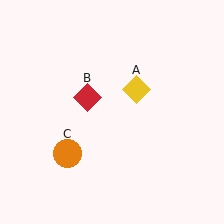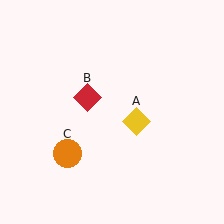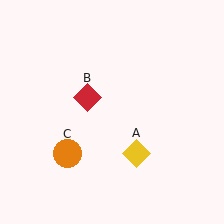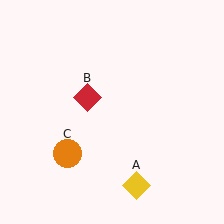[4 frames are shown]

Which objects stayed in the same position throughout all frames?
Red diamond (object B) and orange circle (object C) remained stationary.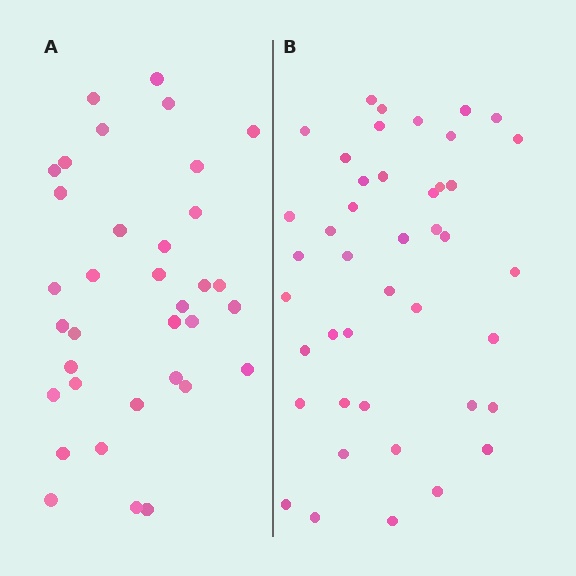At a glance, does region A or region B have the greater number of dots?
Region B (the right region) has more dots.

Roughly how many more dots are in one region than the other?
Region B has roughly 8 or so more dots than region A.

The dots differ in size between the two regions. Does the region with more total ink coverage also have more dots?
No. Region A has more total ink coverage because its dots are larger, but region B actually contains more individual dots. Total area can be misleading — the number of items is what matters here.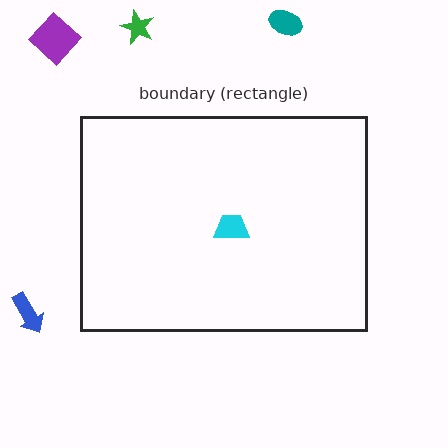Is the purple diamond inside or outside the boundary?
Outside.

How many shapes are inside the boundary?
1 inside, 4 outside.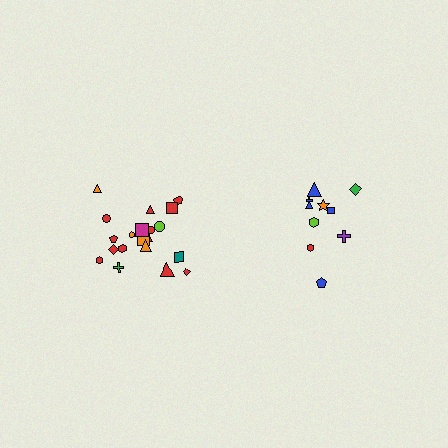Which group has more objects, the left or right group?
The left group.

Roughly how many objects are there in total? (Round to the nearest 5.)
Roughly 30 objects in total.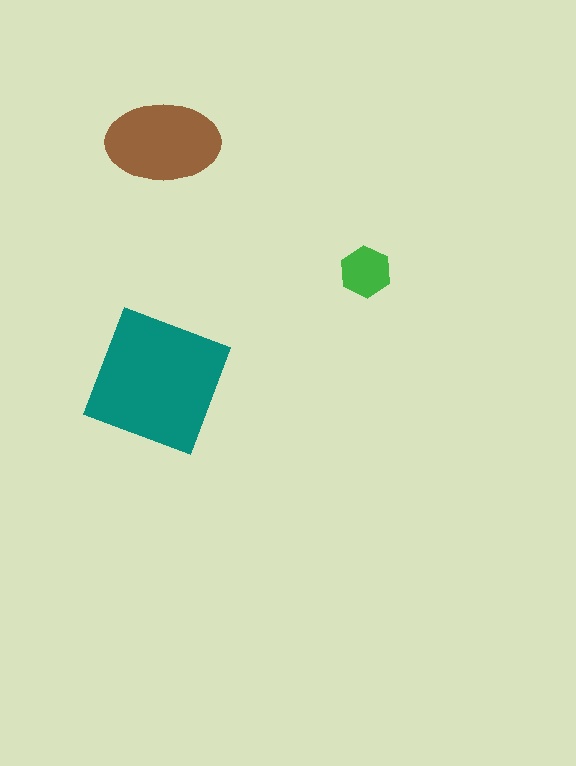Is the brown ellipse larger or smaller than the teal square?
Smaller.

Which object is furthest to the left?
The teal square is leftmost.